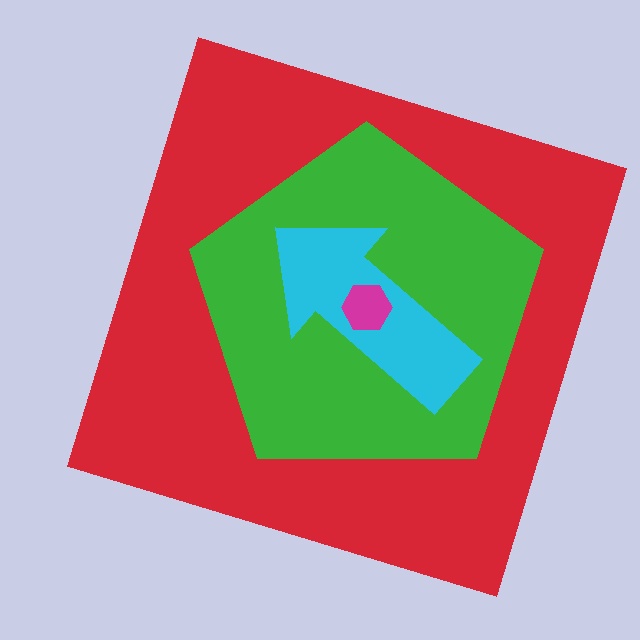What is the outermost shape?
The red square.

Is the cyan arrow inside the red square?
Yes.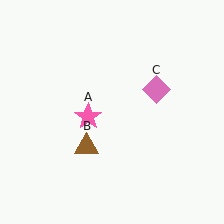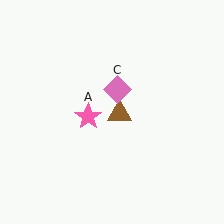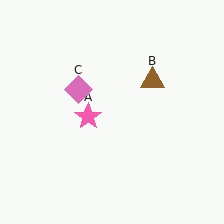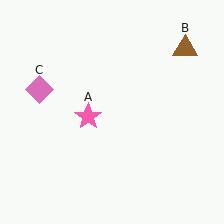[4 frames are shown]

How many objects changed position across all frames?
2 objects changed position: brown triangle (object B), pink diamond (object C).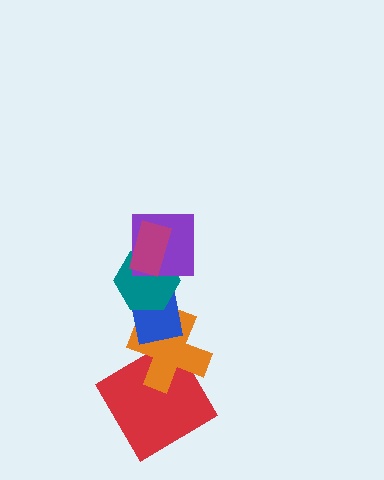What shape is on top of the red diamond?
The orange cross is on top of the red diamond.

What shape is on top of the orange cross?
The blue rectangle is on top of the orange cross.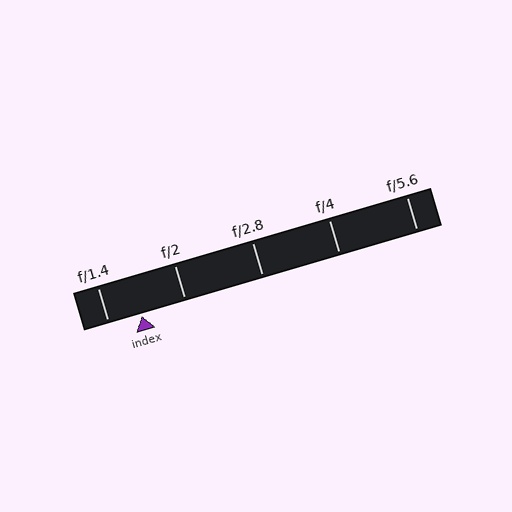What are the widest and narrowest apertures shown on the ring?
The widest aperture shown is f/1.4 and the narrowest is f/5.6.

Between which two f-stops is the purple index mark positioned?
The index mark is between f/1.4 and f/2.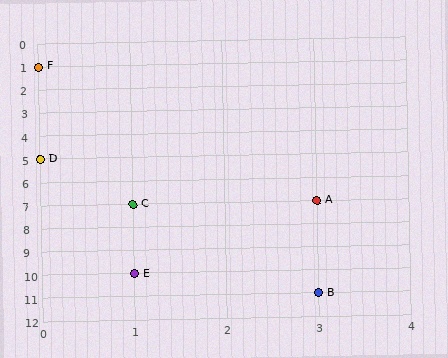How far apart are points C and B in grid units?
Points C and B are 2 columns and 4 rows apart (about 4.5 grid units diagonally).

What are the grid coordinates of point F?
Point F is at grid coordinates (0, 1).